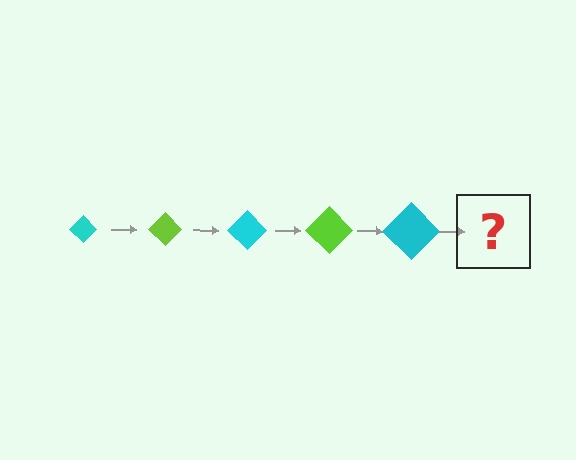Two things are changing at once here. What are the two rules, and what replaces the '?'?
The two rules are that the diamond grows larger each step and the color cycles through cyan and lime. The '?' should be a lime diamond, larger than the previous one.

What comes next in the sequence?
The next element should be a lime diamond, larger than the previous one.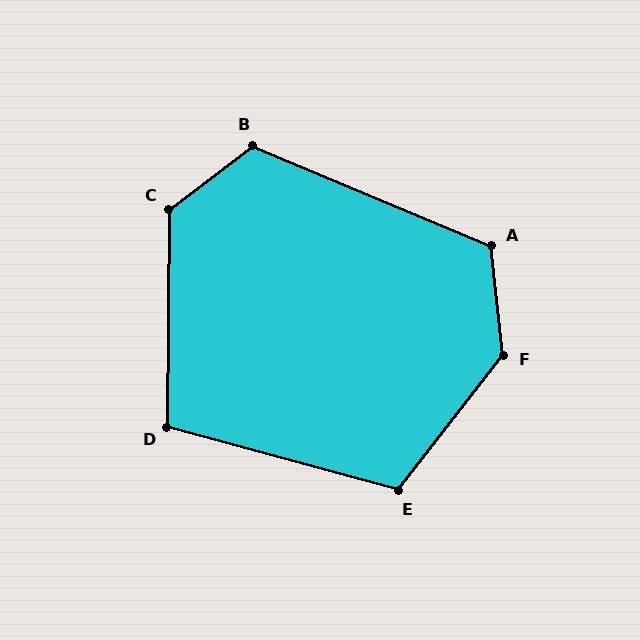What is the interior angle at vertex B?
Approximately 120 degrees (obtuse).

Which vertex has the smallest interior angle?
D, at approximately 105 degrees.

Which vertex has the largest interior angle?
F, at approximately 136 degrees.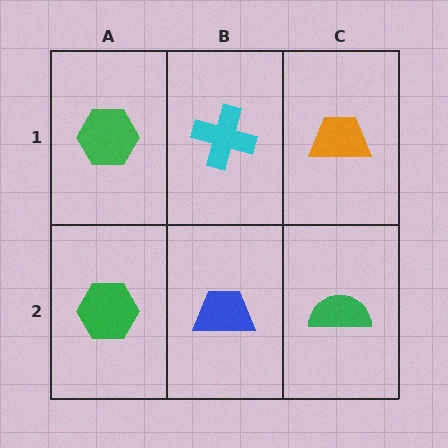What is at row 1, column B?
A cyan cross.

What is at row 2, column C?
A green semicircle.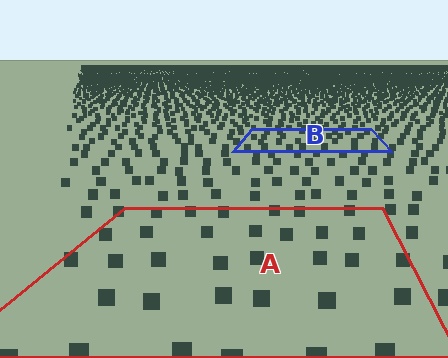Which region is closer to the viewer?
Region A is closer. The texture elements there are larger and more spread out.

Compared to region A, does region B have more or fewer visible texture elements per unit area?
Region B has more texture elements per unit area — they are packed more densely because it is farther away.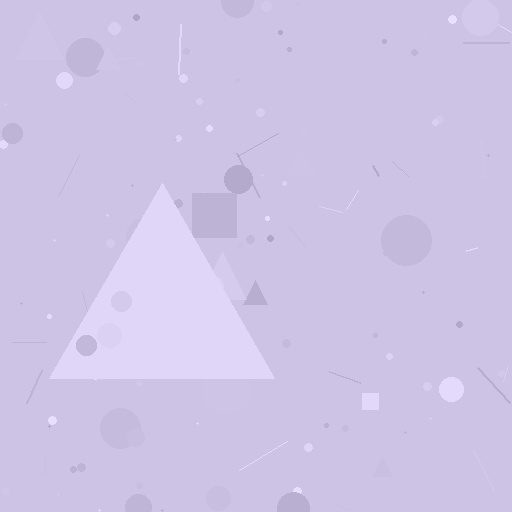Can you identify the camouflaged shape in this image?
The camouflaged shape is a triangle.